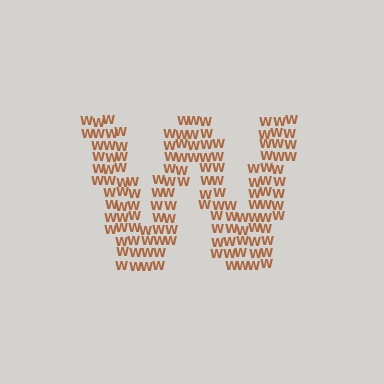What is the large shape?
The large shape is the letter W.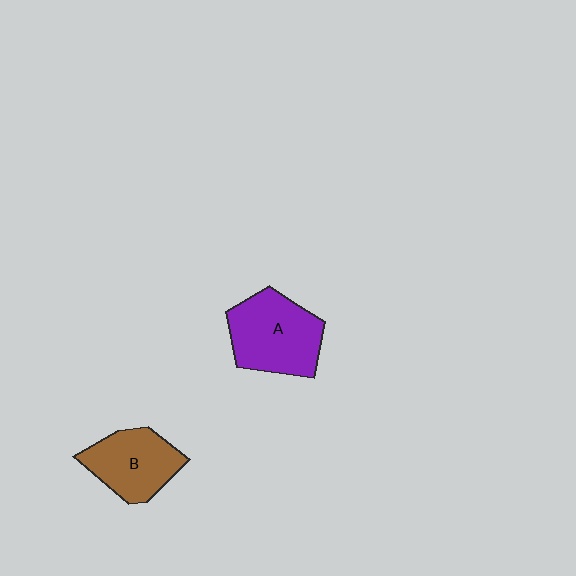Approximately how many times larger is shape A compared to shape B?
Approximately 1.2 times.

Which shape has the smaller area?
Shape B (brown).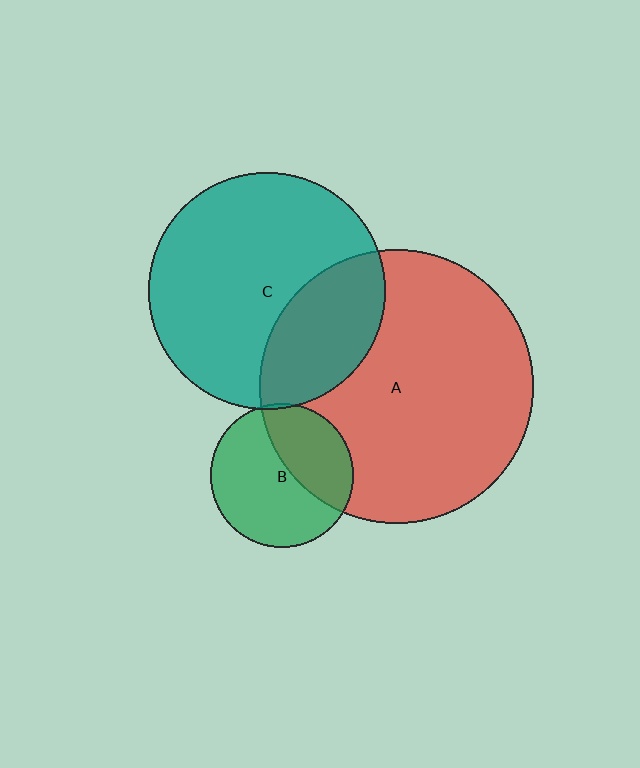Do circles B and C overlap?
Yes.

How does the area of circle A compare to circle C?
Approximately 1.3 times.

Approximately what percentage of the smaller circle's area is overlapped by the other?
Approximately 5%.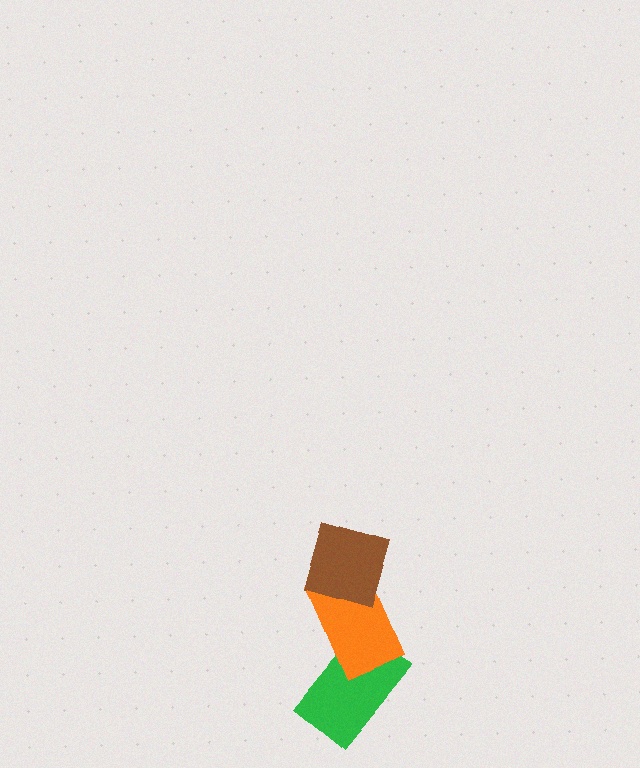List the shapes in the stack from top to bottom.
From top to bottom: the brown diamond, the orange rectangle, the green rectangle.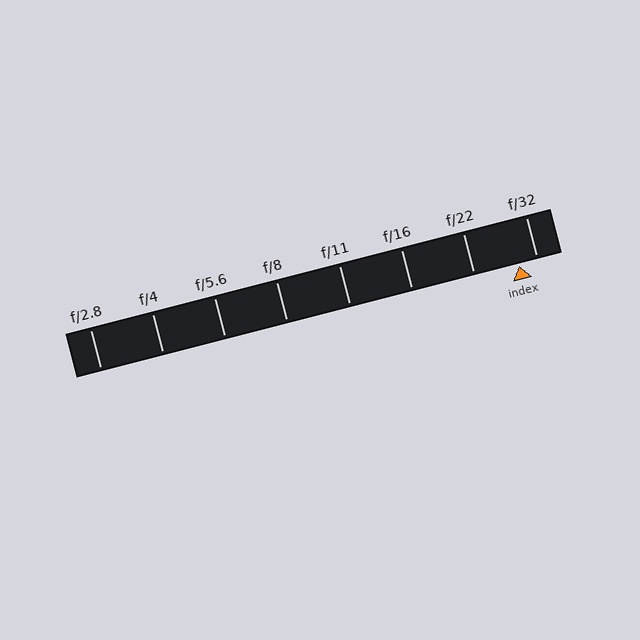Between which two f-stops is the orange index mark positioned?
The index mark is between f/22 and f/32.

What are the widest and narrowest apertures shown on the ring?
The widest aperture shown is f/2.8 and the narrowest is f/32.